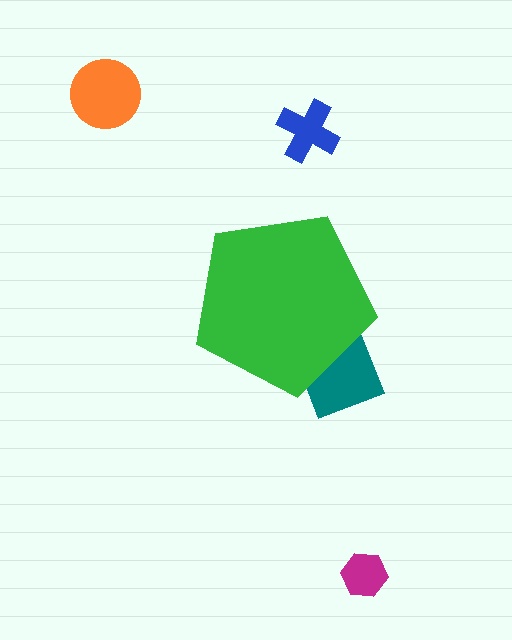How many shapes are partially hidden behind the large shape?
1 shape is partially hidden.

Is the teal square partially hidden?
Yes, the teal square is partially hidden behind the green pentagon.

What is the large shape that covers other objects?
A green pentagon.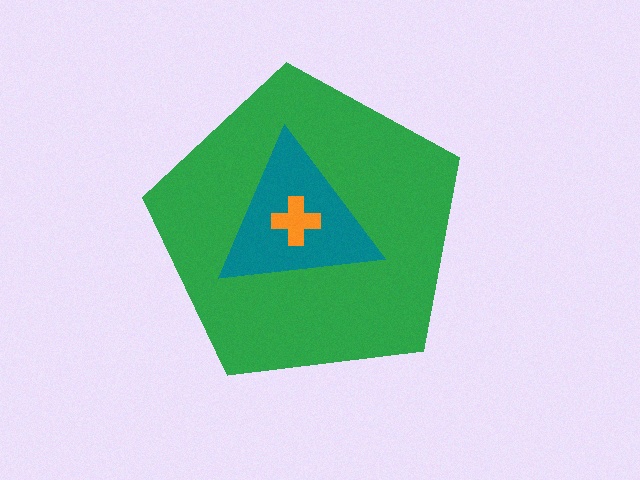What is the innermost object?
The orange cross.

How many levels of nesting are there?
3.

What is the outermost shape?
The green pentagon.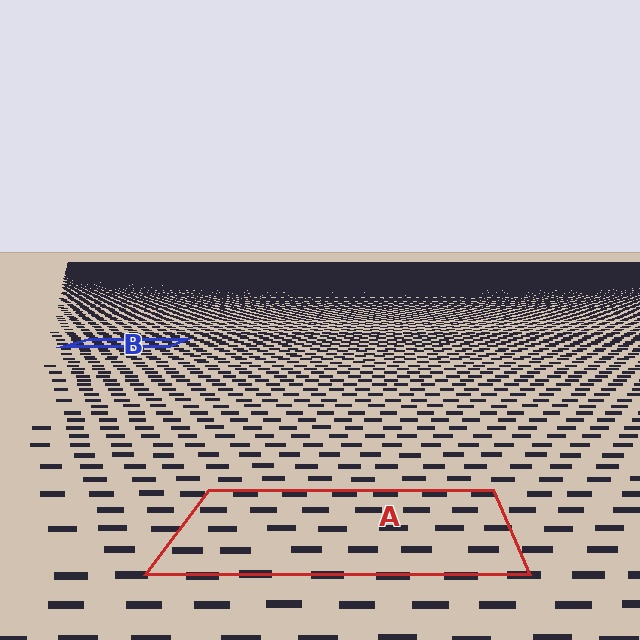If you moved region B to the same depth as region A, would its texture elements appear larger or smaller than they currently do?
They would appear larger. At a closer depth, the same texture elements are projected at a bigger on-screen size.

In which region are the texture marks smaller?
The texture marks are smaller in region B, because it is farther away.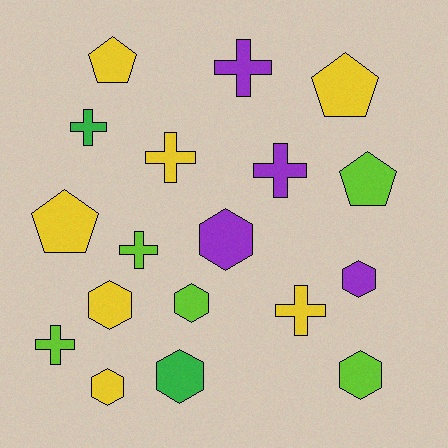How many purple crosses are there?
There are 2 purple crosses.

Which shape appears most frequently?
Cross, with 7 objects.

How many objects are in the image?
There are 18 objects.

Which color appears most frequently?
Yellow, with 7 objects.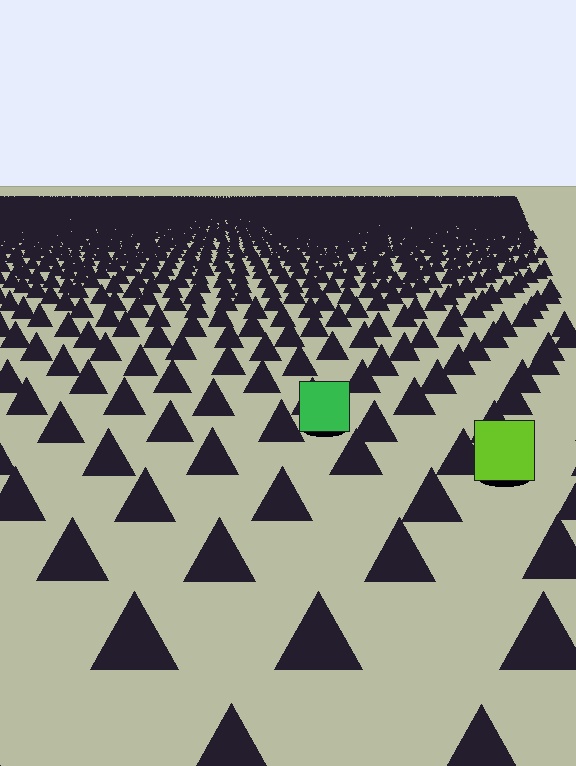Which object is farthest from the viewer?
The green square is farthest from the viewer. It appears smaller and the ground texture around it is denser.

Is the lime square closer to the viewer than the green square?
Yes. The lime square is closer — you can tell from the texture gradient: the ground texture is coarser near it.